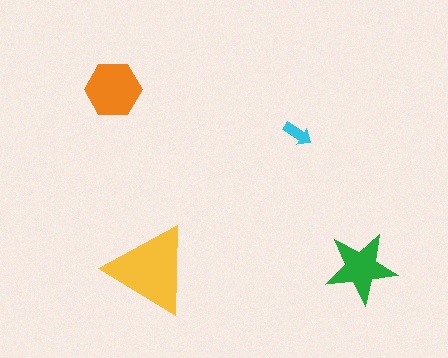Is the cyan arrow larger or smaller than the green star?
Smaller.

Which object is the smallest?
The cyan arrow.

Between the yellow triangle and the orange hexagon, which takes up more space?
The yellow triangle.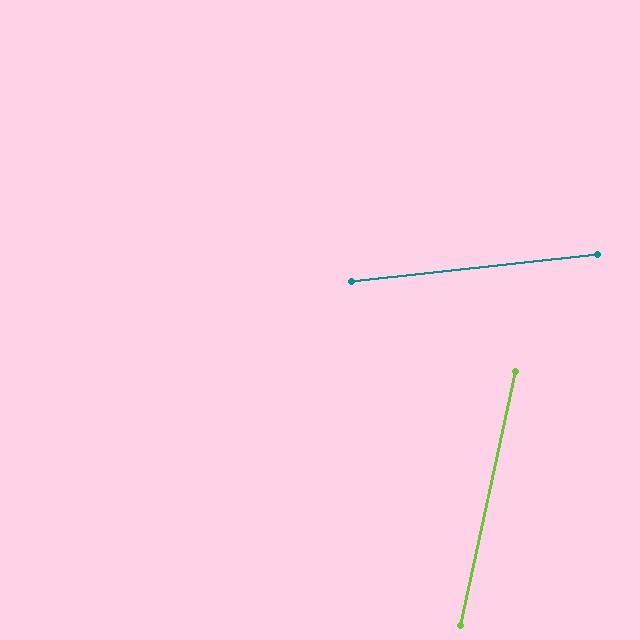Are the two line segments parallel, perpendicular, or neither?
Neither parallel nor perpendicular — they differ by about 72°.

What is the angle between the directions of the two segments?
Approximately 72 degrees.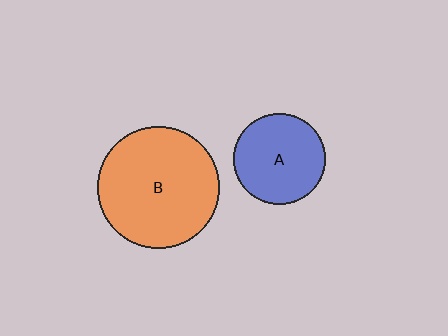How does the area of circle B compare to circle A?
Approximately 1.8 times.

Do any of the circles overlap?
No, none of the circles overlap.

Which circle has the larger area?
Circle B (orange).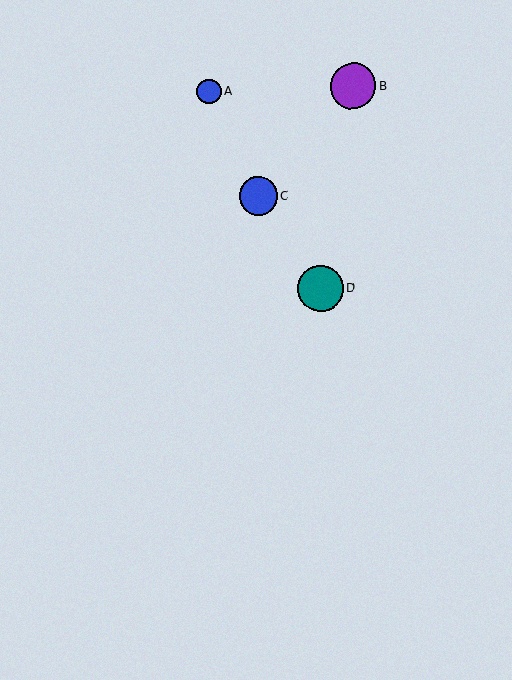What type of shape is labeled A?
Shape A is a blue circle.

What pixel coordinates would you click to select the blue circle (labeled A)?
Click at (209, 91) to select the blue circle A.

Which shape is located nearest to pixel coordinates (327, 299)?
The teal circle (labeled D) at (321, 288) is nearest to that location.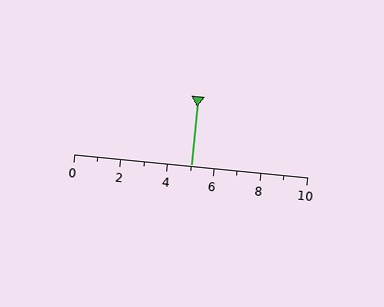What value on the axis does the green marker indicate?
The marker indicates approximately 5.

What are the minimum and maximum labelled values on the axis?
The axis runs from 0 to 10.